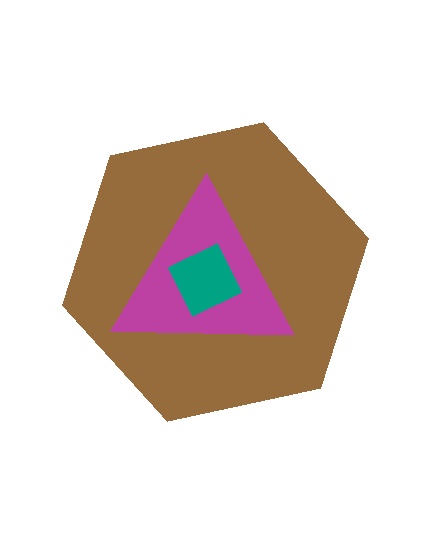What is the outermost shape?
The brown hexagon.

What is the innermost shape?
The teal square.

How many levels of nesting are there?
3.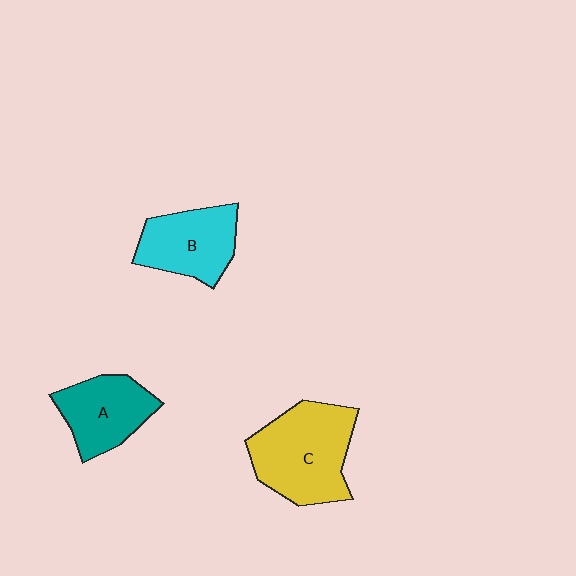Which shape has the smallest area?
Shape A (teal).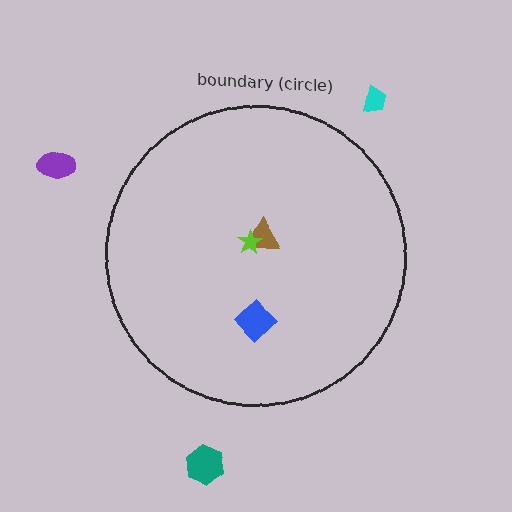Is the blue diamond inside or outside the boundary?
Inside.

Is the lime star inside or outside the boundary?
Inside.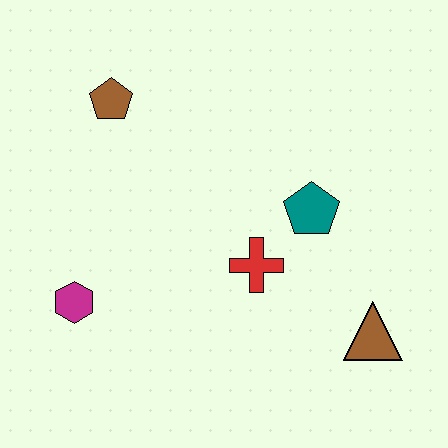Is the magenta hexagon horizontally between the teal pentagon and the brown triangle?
No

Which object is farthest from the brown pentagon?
The brown triangle is farthest from the brown pentagon.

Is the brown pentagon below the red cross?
No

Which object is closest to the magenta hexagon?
The red cross is closest to the magenta hexagon.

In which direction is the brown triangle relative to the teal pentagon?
The brown triangle is below the teal pentagon.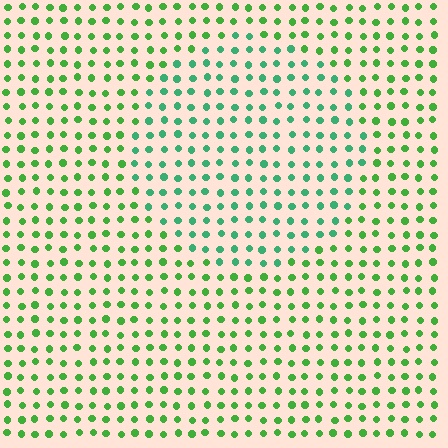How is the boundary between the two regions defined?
The boundary is defined purely by a slight shift in hue (about 32 degrees). Spacing, size, and orientation are identical on both sides.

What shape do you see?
I see a circle.